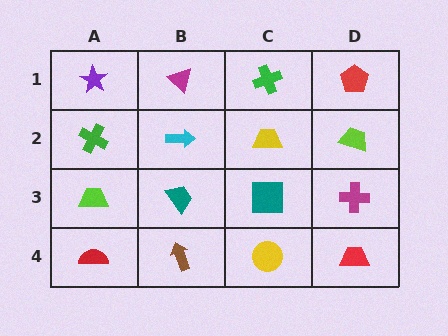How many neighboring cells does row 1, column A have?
2.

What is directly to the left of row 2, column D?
A yellow trapezoid.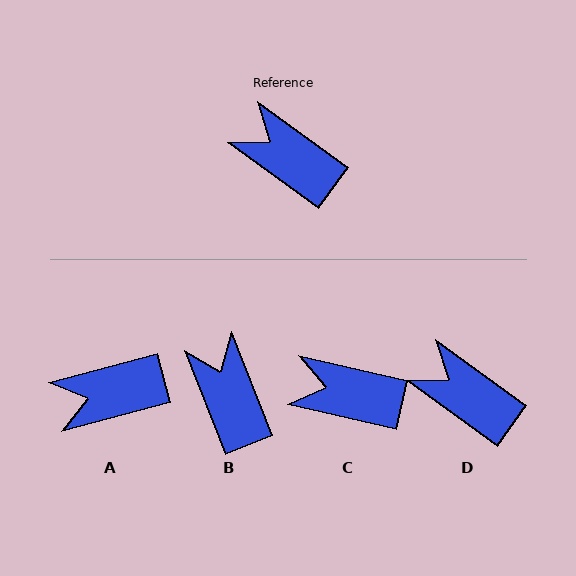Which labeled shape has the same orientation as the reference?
D.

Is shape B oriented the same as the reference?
No, it is off by about 32 degrees.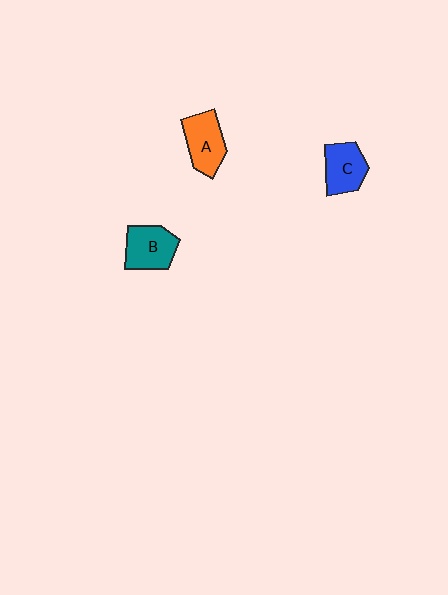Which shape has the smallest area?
Shape C (blue).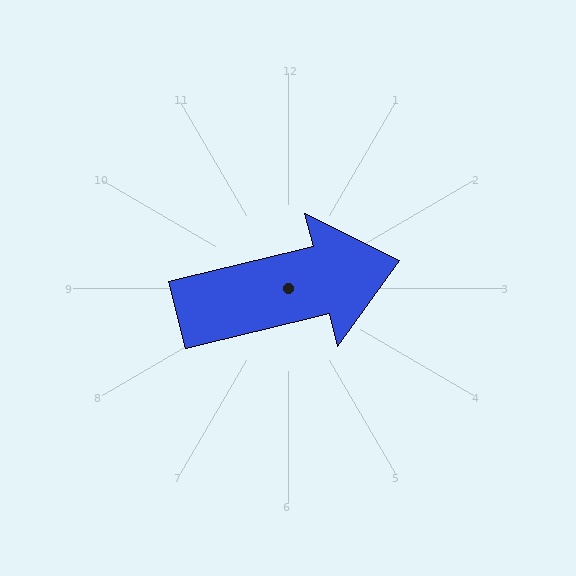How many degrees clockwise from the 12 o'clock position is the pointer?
Approximately 76 degrees.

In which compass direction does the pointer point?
East.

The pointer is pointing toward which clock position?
Roughly 3 o'clock.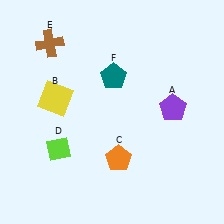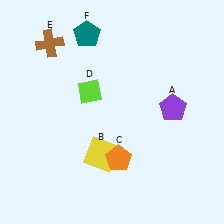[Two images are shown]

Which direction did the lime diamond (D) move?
The lime diamond (D) moved up.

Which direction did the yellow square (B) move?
The yellow square (B) moved down.